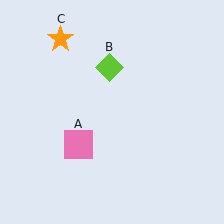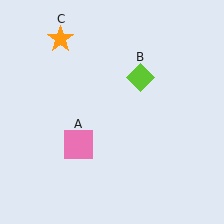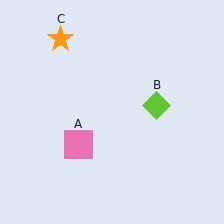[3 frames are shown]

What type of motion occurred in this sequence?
The lime diamond (object B) rotated clockwise around the center of the scene.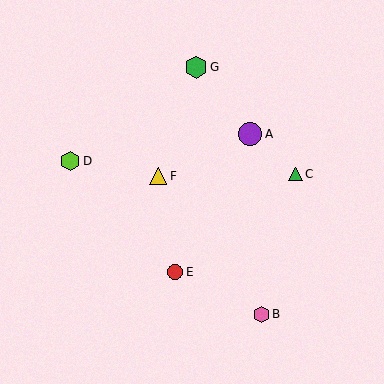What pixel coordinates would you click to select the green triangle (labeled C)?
Click at (295, 174) to select the green triangle C.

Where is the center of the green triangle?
The center of the green triangle is at (295, 174).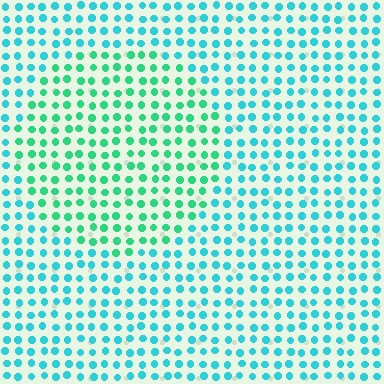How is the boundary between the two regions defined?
The boundary is defined purely by a slight shift in hue (about 33 degrees). Spacing, size, and orientation are identical on both sides.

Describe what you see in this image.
The image is filled with small cyan elements in a uniform arrangement. A circle-shaped region is visible where the elements are tinted to a slightly different hue, forming a subtle color boundary.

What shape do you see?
I see a circle.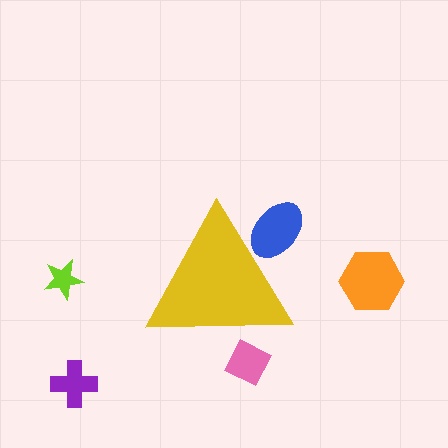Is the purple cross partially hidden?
No, the purple cross is fully visible.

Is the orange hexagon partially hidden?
No, the orange hexagon is fully visible.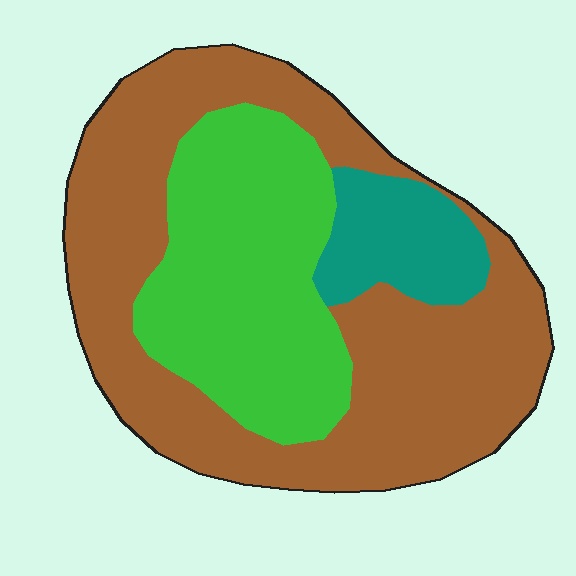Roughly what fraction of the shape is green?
Green takes up between a quarter and a half of the shape.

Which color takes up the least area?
Teal, at roughly 10%.